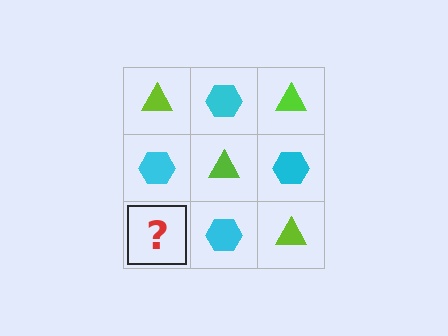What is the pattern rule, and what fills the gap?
The rule is that it alternates lime triangle and cyan hexagon in a checkerboard pattern. The gap should be filled with a lime triangle.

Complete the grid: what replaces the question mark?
The question mark should be replaced with a lime triangle.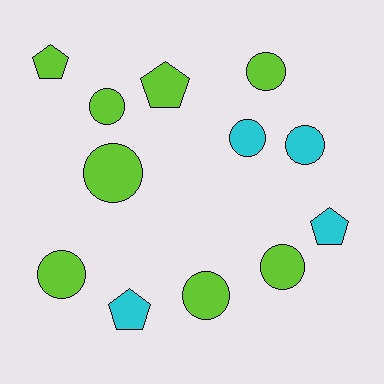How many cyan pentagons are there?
There are 2 cyan pentagons.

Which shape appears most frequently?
Circle, with 8 objects.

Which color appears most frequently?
Lime, with 8 objects.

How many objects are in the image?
There are 12 objects.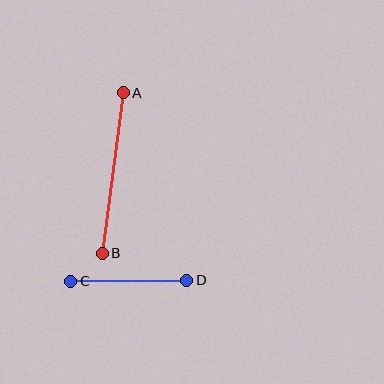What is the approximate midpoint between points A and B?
The midpoint is at approximately (113, 173) pixels.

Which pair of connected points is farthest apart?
Points A and B are farthest apart.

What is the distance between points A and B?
The distance is approximately 162 pixels.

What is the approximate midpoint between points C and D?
The midpoint is at approximately (129, 281) pixels.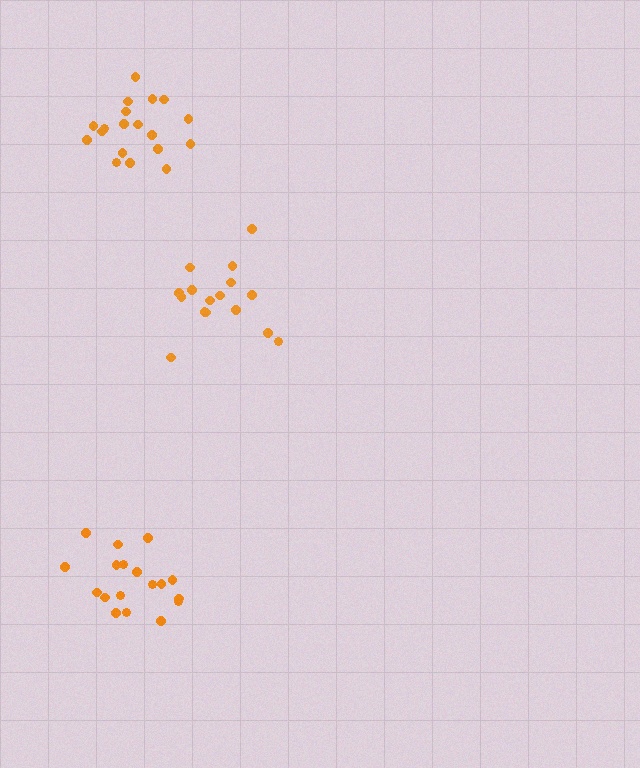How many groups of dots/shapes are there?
There are 3 groups.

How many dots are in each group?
Group 1: 18 dots, Group 2: 16 dots, Group 3: 19 dots (53 total).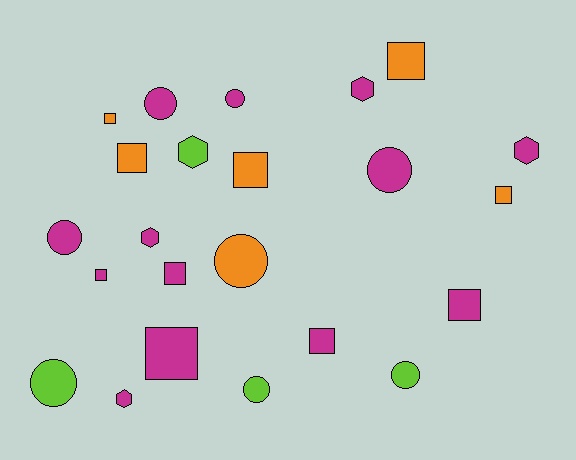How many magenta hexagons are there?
There are 4 magenta hexagons.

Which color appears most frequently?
Magenta, with 13 objects.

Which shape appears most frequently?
Square, with 10 objects.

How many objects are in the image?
There are 23 objects.